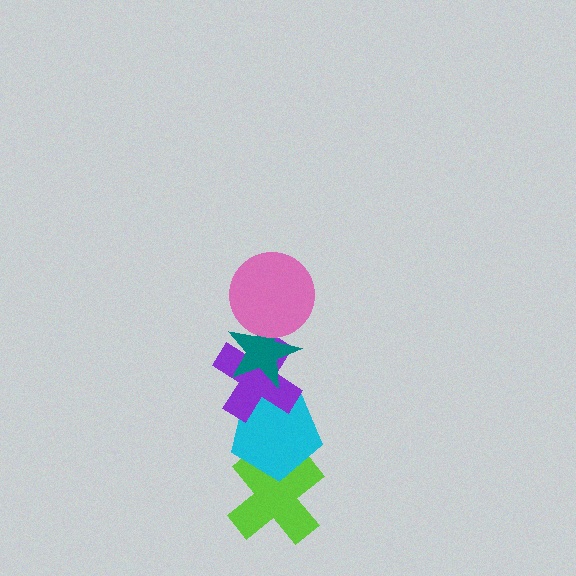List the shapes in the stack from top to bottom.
From top to bottom: the pink circle, the teal star, the purple cross, the cyan pentagon, the lime cross.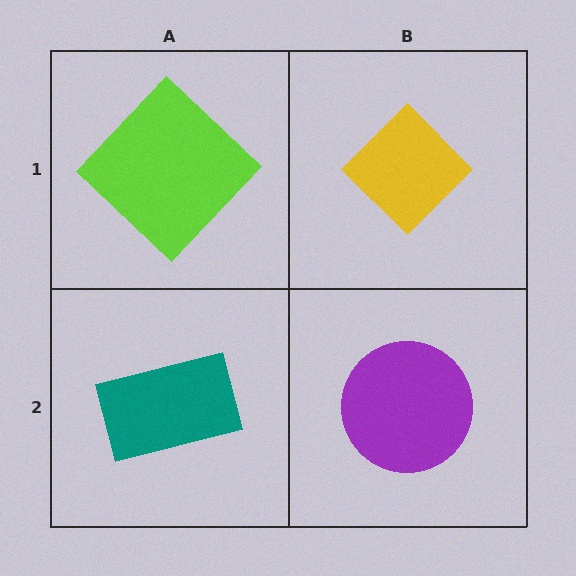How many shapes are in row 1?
2 shapes.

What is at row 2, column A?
A teal rectangle.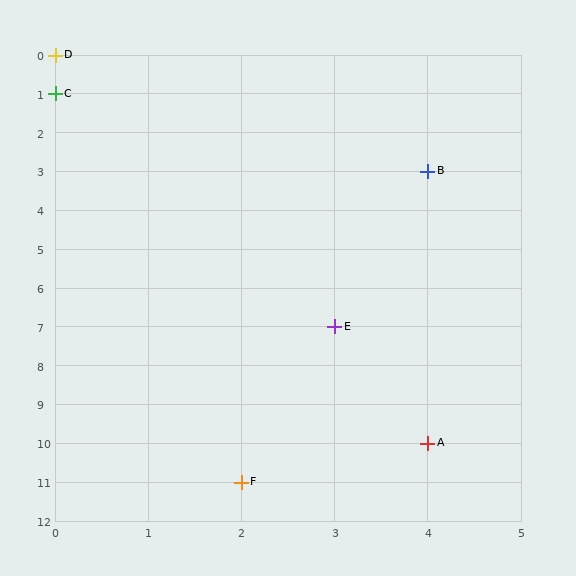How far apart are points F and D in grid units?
Points F and D are 2 columns and 11 rows apart (about 11.2 grid units diagonally).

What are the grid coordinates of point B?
Point B is at grid coordinates (4, 3).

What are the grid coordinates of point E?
Point E is at grid coordinates (3, 7).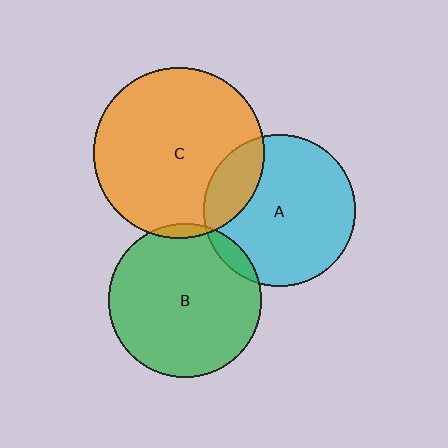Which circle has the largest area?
Circle C (orange).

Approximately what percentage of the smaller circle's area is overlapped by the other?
Approximately 20%.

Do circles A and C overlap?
Yes.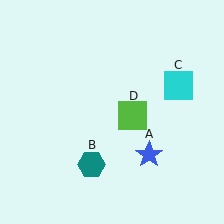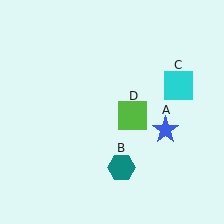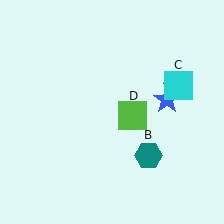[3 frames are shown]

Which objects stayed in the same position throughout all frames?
Cyan square (object C) and lime square (object D) remained stationary.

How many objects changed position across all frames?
2 objects changed position: blue star (object A), teal hexagon (object B).